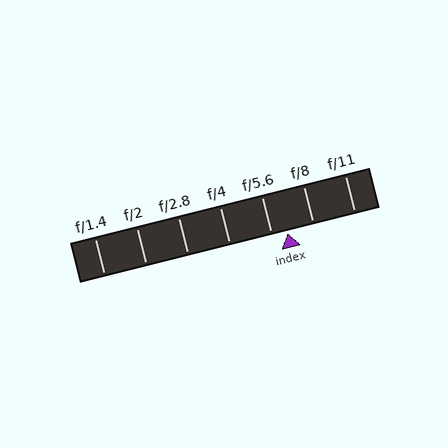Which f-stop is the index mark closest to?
The index mark is closest to f/5.6.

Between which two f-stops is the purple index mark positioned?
The index mark is between f/5.6 and f/8.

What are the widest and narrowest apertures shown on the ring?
The widest aperture shown is f/1.4 and the narrowest is f/11.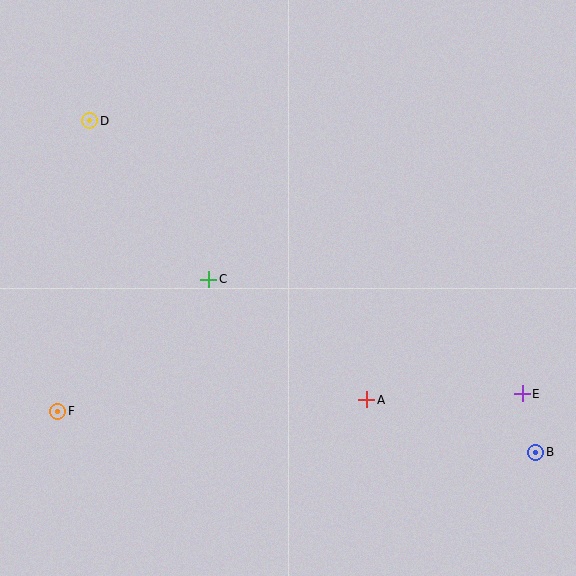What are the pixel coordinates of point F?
Point F is at (57, 411).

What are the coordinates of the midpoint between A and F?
The midpoint between A and F is at (212, 405).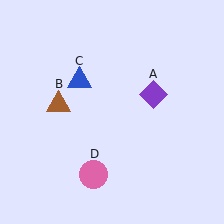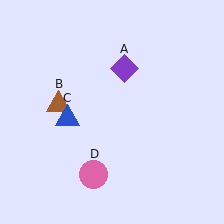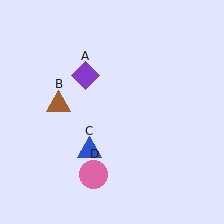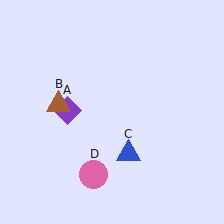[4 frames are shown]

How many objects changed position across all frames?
2 objects changed position: purple diamond (object A), blue triangle (object C).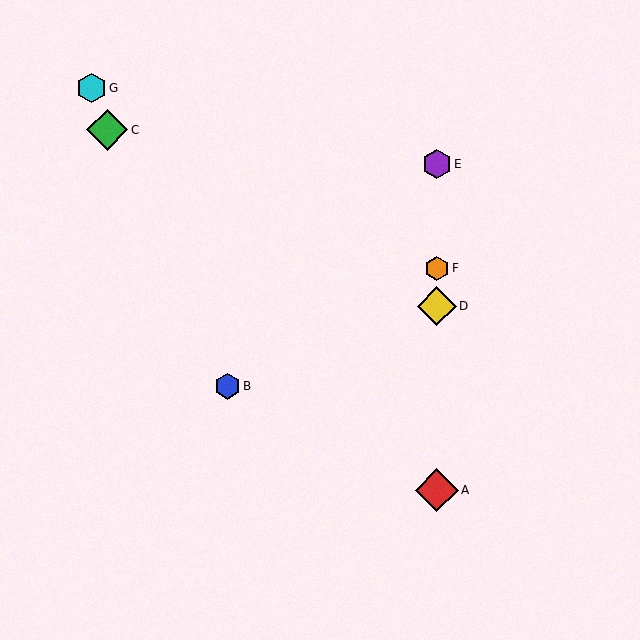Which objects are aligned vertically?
Objects A, D, E, F are aligned vertically.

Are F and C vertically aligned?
No, F is at x≈437 and C is at x≈107.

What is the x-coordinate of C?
Object C is at x≈107.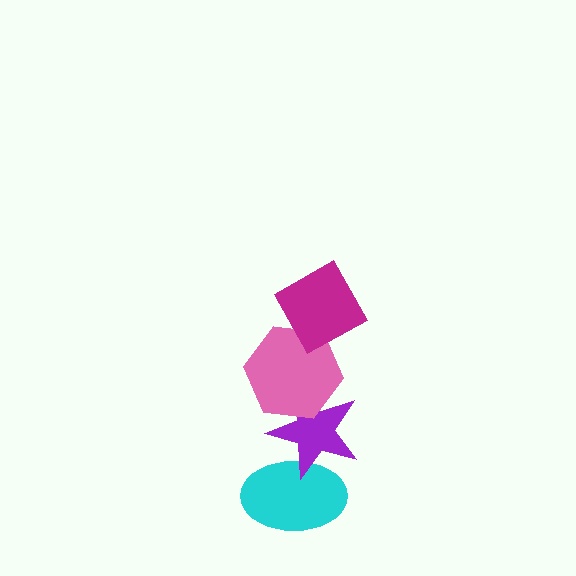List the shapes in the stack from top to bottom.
From top to bottom: the magenta diamond, the pink hexagon, the purple star, the cyan ellipse.